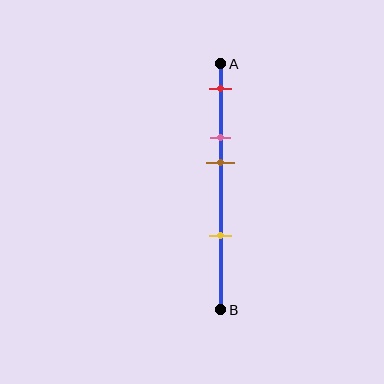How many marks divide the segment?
There are 4 marks dividing the segment.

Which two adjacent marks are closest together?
The pink and brown marks are the closest adjacent pair.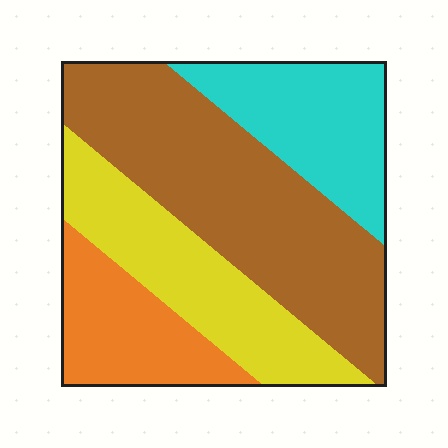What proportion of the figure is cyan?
Cyan covers roughly 20% of the figure.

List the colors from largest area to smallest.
From largest to smallest: brown, yellow, cyan, orange.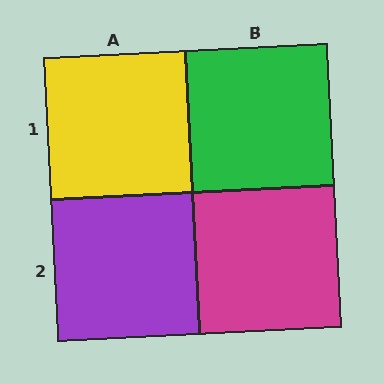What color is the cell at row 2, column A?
Purple.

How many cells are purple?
1 cell is purple.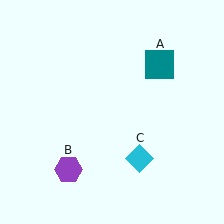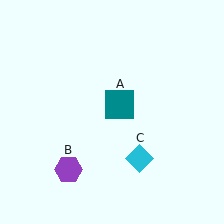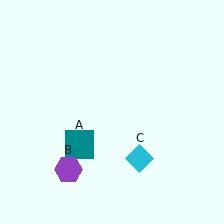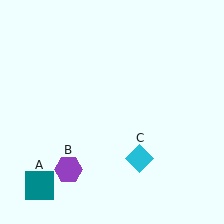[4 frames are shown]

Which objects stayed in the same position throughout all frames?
Purple hexagon (object B) and cyan diamond (object C) remained stationary.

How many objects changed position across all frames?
1 object changed position: teal square (object A).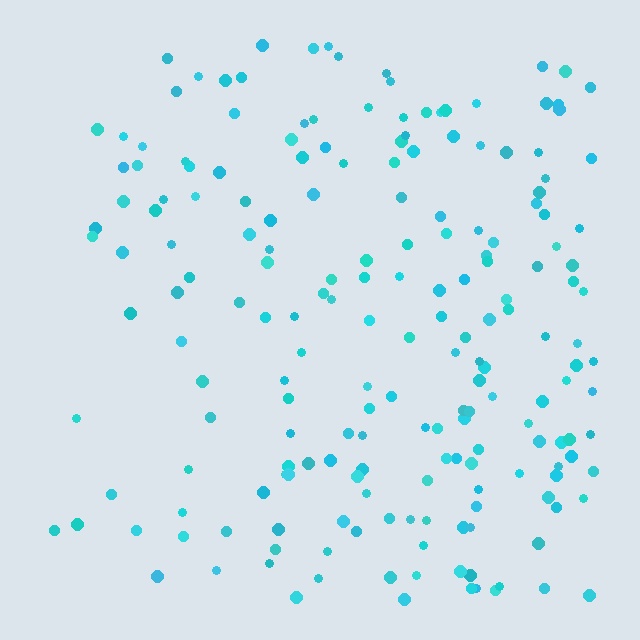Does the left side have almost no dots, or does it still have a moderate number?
Still a moderate number, just noticeably fewer than the right.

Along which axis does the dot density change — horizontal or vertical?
Horizontal.